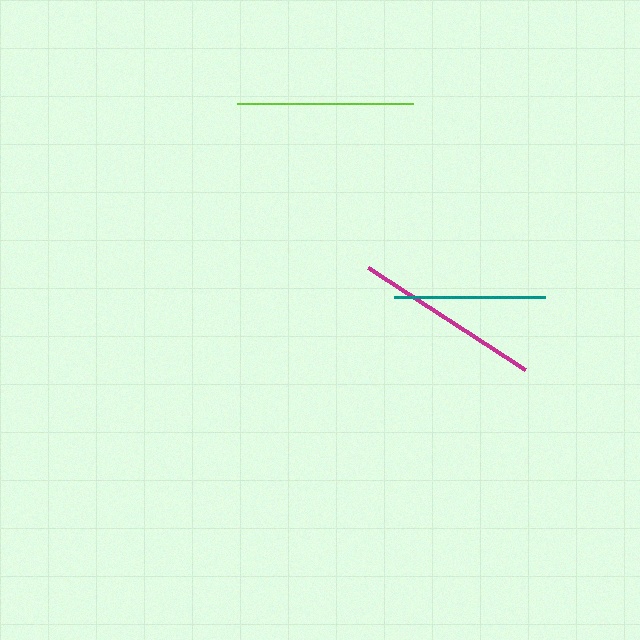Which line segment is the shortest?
The teal line is the shortest at approximately 151 pixels.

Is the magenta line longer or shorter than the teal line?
The magenta line is longer than the teal line.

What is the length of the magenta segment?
The magenta segment is approximately 188 pixels long.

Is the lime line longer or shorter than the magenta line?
The magenta line is longer than the lime line.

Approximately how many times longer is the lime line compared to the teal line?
The lime line is approximately 1.2 times the length of the teal line.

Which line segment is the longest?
The magenta line is the longest at approximately 188 pixels.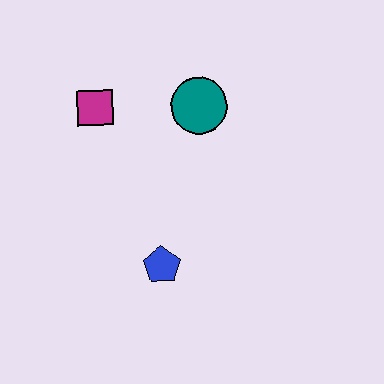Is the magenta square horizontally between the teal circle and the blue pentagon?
No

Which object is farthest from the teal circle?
The blue pentagon is farthest from the teal circle.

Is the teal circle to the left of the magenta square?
No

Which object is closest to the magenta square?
The teal circle is closest to the magenta square.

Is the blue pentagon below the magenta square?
Yes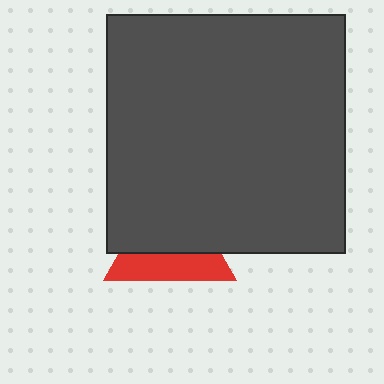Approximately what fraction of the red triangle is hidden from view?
Roughly 58% of the red triangle is hidden behind the dark gray square.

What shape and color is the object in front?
The object in front is a dark gray square.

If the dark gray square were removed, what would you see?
You would see the complete red triangle.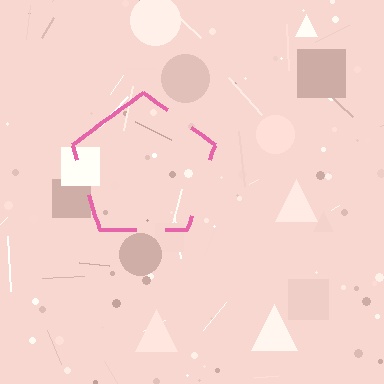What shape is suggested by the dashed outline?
The dashed outline suggests a pentagon.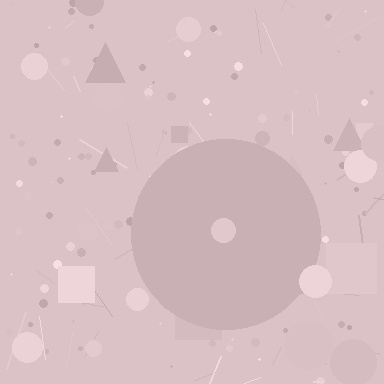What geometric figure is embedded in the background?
A circle is embedded in the background.